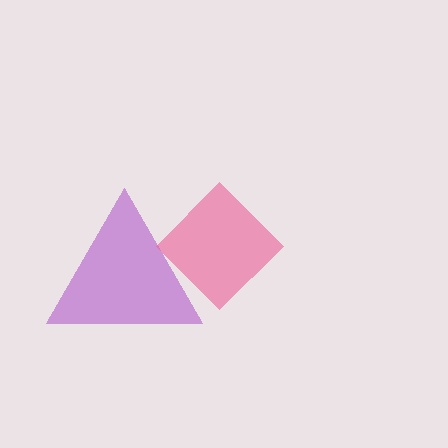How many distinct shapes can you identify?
There are 2 distinct shapes: a purple triangle, a pink diamond.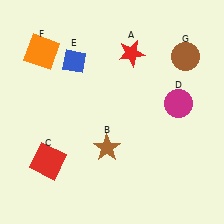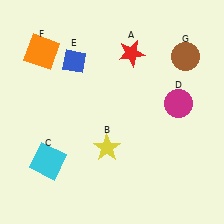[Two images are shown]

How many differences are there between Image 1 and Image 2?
There are 2 differences between the two images.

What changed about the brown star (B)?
In Image 1, B is brown. In Image 2, it changed to yellow.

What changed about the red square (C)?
In Image 1, C is red. In Image 2, it changed to cyan.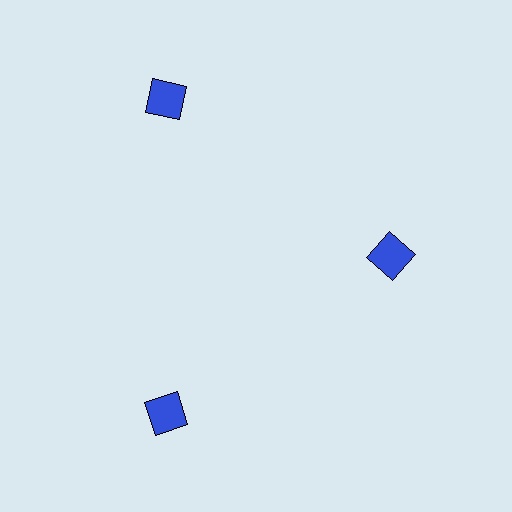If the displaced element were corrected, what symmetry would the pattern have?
It would have 3-fold rotational symmetry — the pattern would map onto itself every 120 degrees.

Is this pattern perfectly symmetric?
No. The 3 blue squares are arranged in a ring, but one element near the 3 o'clock position is pulled inward toward the center, breaking the 3-fold rotational symmetry.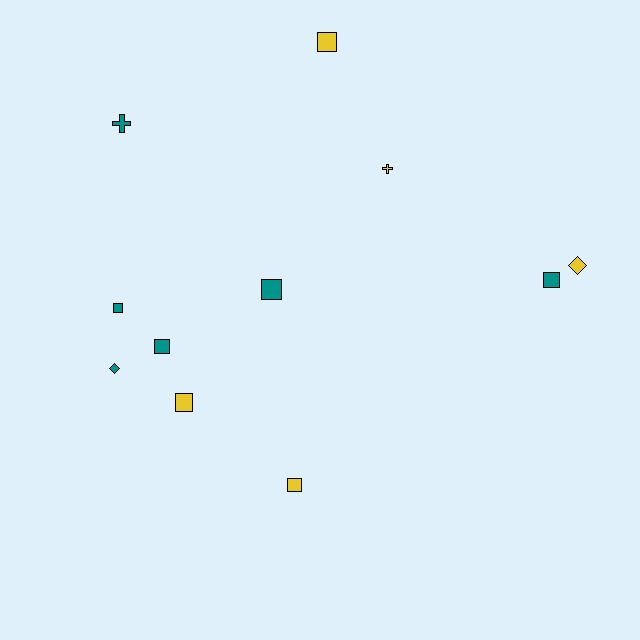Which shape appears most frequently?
Square, with 7 objects.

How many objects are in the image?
There are 11 objects.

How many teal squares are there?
There are 4 teal squares.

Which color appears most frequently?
Teal, with 6 objects.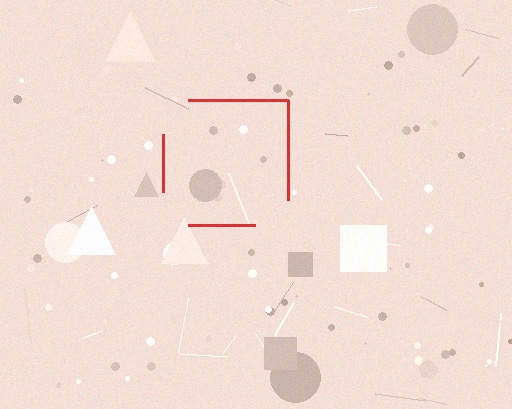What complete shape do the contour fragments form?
The contour fragments form a square.